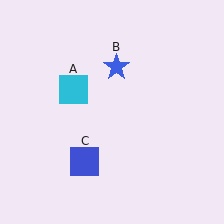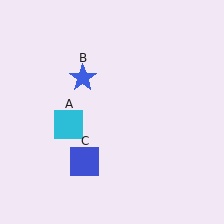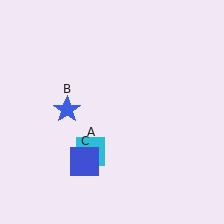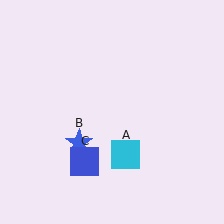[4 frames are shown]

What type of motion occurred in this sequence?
The cyan square (object A), blue star (object B) rotated counterclockwise around the center of the scene.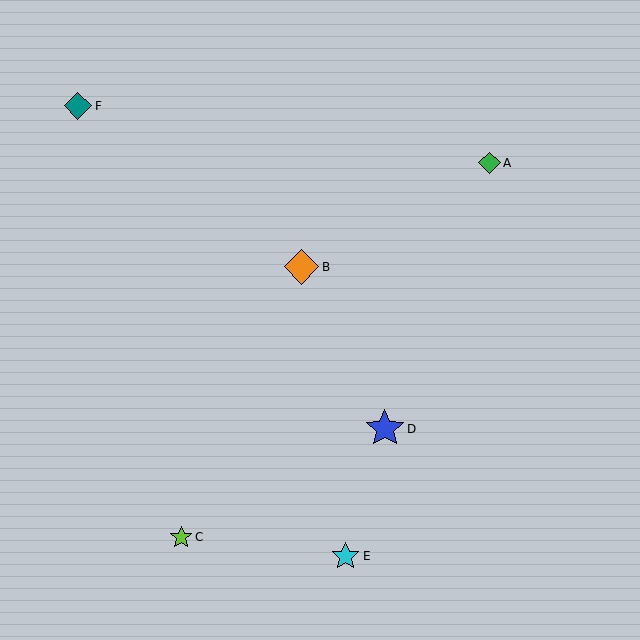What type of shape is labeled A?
Shape A is a green diamond.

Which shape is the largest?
The blue star (labeled D) is the largest.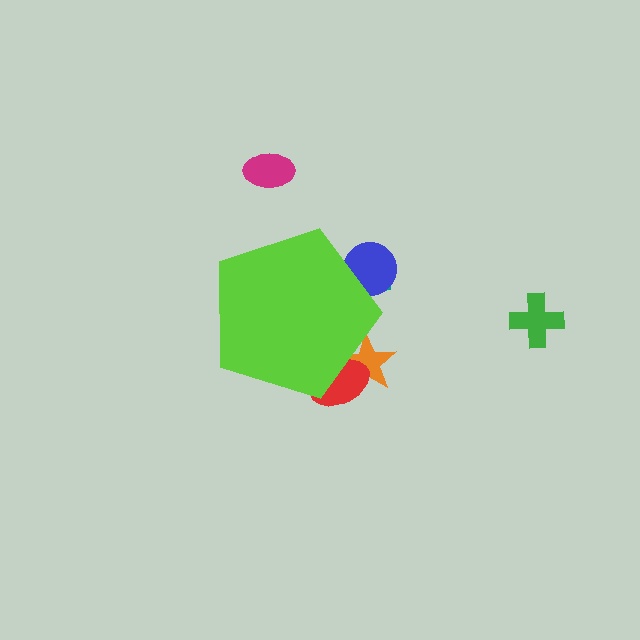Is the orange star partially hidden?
Yes, the orange star is partially hidden behind the lime pentagon.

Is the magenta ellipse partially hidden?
No, the magenta ellipse is fully visible.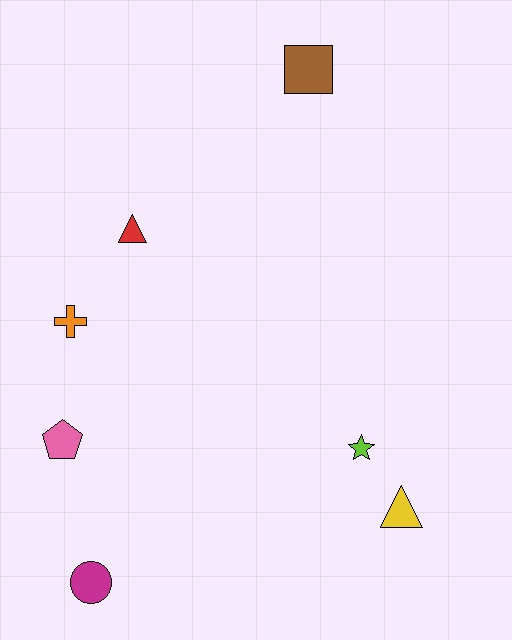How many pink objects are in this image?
There is 1 pink object.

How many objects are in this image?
There are 7 objects.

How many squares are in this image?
There is 1 square.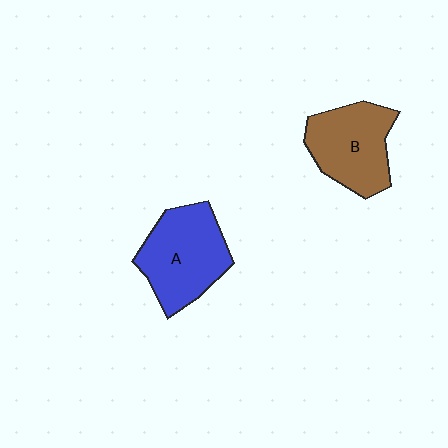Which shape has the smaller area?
Shape B (brown).